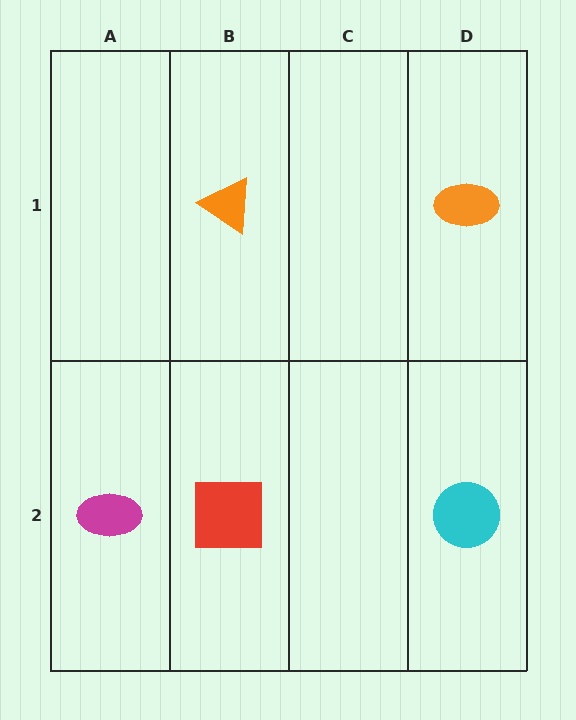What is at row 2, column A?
A magenta ellipse.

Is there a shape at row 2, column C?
No, that cell is empty.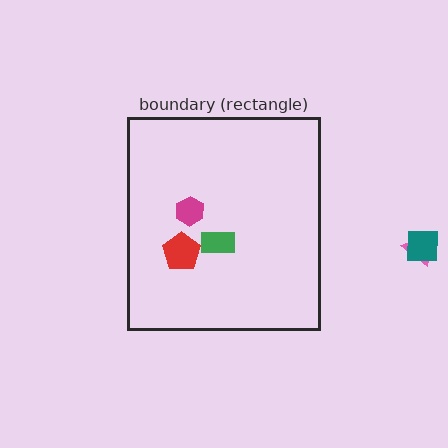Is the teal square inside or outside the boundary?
Outside.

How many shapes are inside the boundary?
3 inside, 2 outside.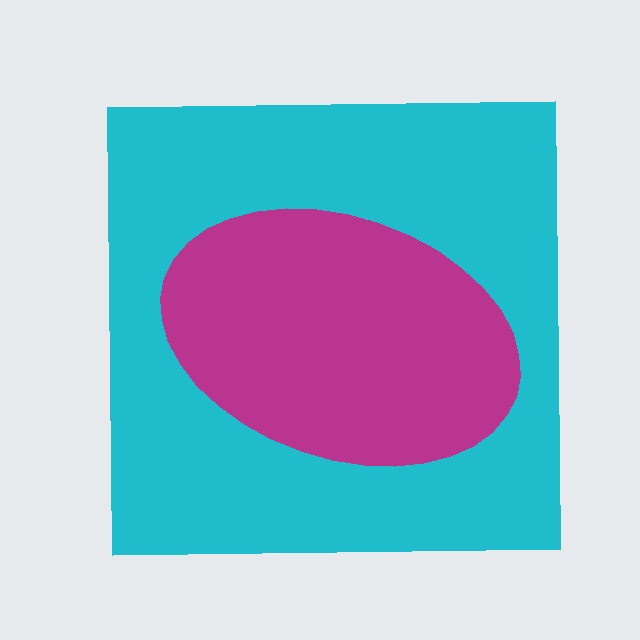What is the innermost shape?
The magenta ellipse.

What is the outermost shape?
The cyan square.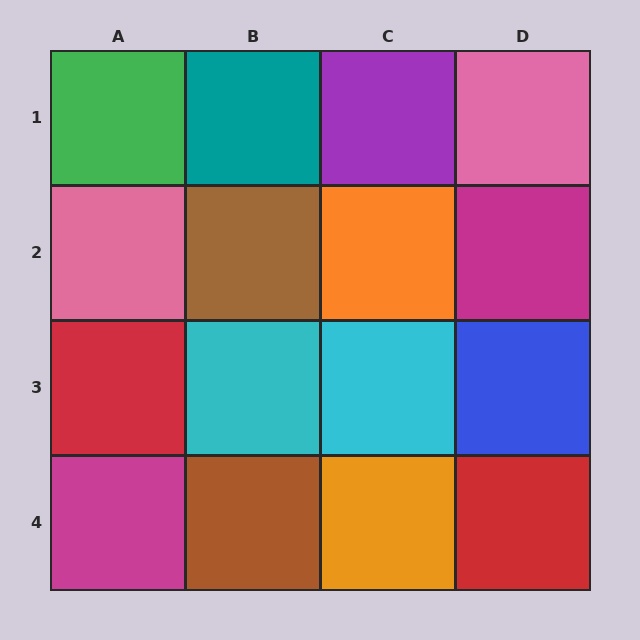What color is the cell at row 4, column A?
Magenta.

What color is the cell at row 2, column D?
Magenta.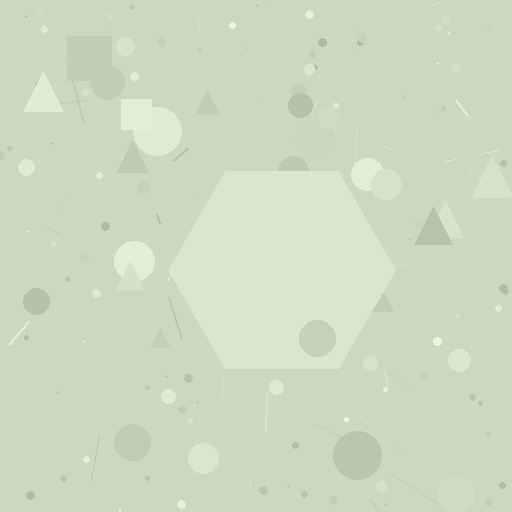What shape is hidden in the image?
A hexagon is hidden in the image.